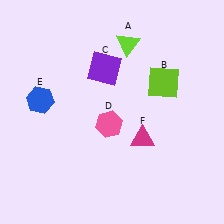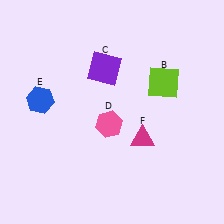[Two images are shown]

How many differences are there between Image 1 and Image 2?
There is 1 difference between the two images.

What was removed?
The lime triangle (A) was removed in Image 2.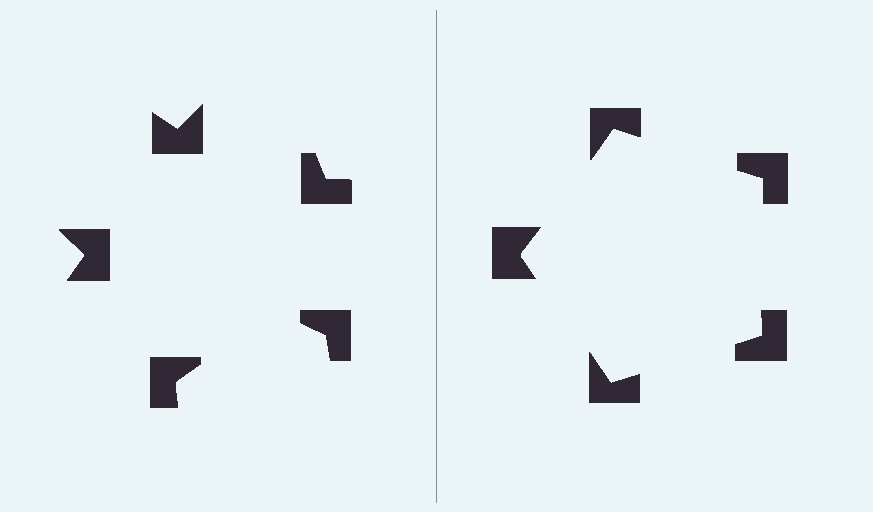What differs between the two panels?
The notched squares are positioned identically on both sides; only the wedge orientations differ. On the right they align to a pentagon; on the left they are misaligned.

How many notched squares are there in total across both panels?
10 — 5 on each side.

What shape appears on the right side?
An illusory pentagon.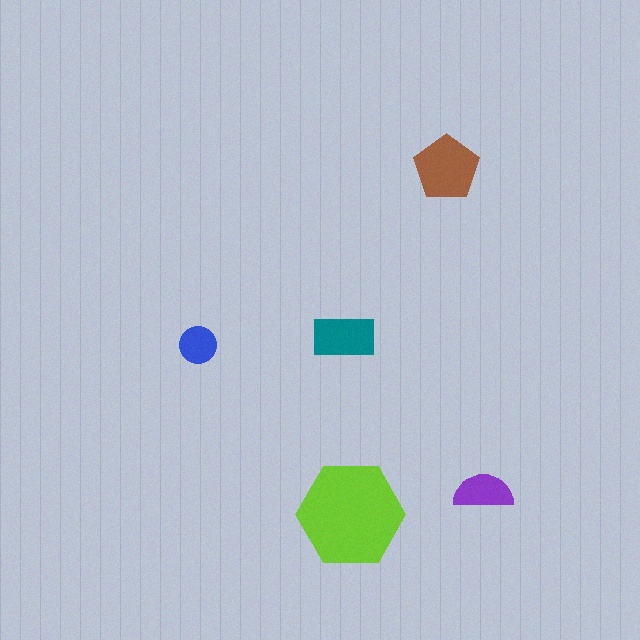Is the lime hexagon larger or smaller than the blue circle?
Larger.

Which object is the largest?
The lime hexagon.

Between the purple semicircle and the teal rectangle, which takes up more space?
The teal rectangle.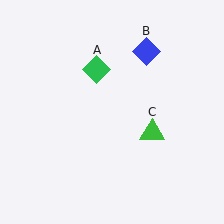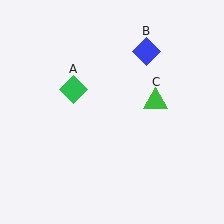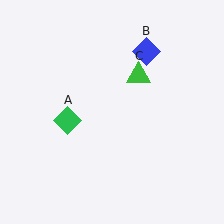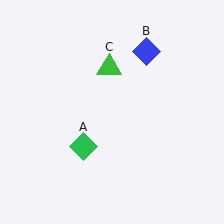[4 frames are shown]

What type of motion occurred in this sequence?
The green diamond (object A), green triangle (object C) rotated counterclockwise around the center of the scene.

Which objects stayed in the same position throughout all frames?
Blue diamond (object B) remained stationary.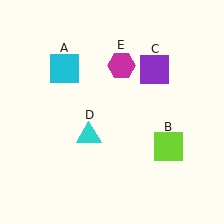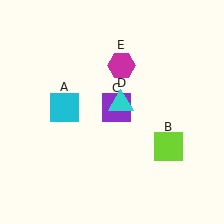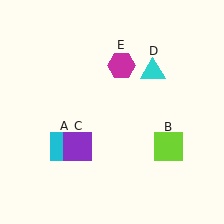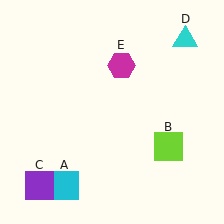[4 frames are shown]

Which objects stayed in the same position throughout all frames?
Lime square (object B) and magenta hexagon (object E) remained stationary.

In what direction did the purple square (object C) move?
The purple square (object C) moved down and to the left.